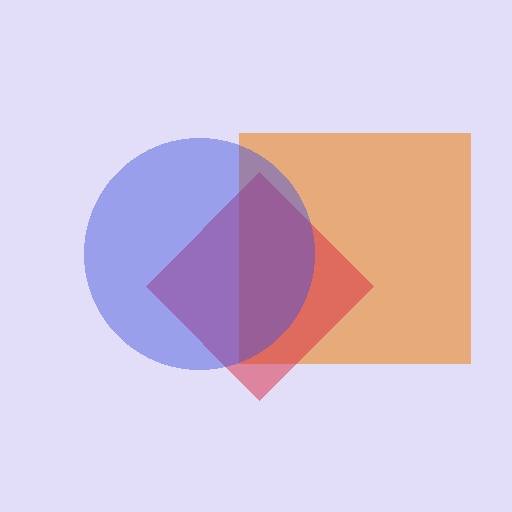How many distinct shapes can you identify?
There are 3 distinct shapes: an orange square, a red diamond, a blue circle.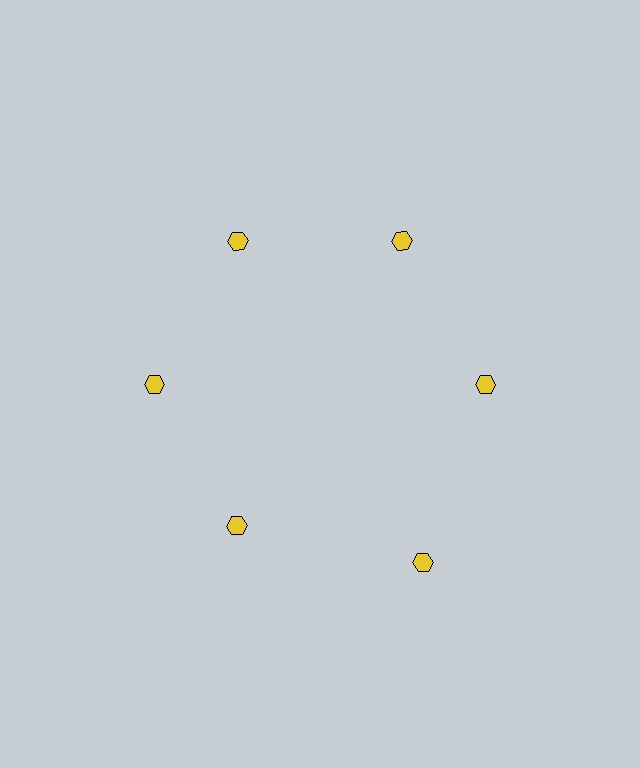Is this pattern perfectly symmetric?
No. The 6 yellow hexagons are arranged in a ring, but one element near the 5 o'clock position is pushed outward from the center, breaking the 6-fold rotational symmetry.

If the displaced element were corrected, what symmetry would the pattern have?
It would have 6-fold rotational symmetry — the pattern would map onto itself every 60 degrees.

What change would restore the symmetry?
The symmetry would be restored by moving it inward, back onto the ring so that all 6 hexagons sit at equal angles and equal distance from the center.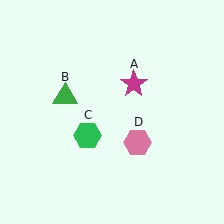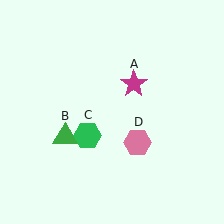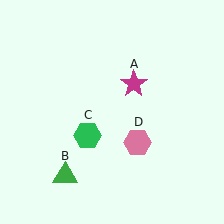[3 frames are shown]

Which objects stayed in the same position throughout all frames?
Magenta star (object A) and green hexagon (object C) and pink hexagon (object D) remained stationary.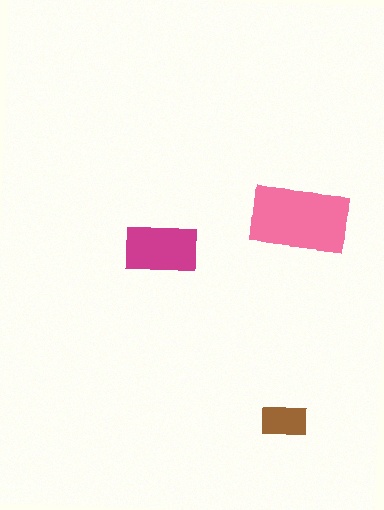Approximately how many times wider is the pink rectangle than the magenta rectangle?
About 1.5 times wider.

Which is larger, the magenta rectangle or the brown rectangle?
The magenta one.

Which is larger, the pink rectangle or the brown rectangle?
The pink one.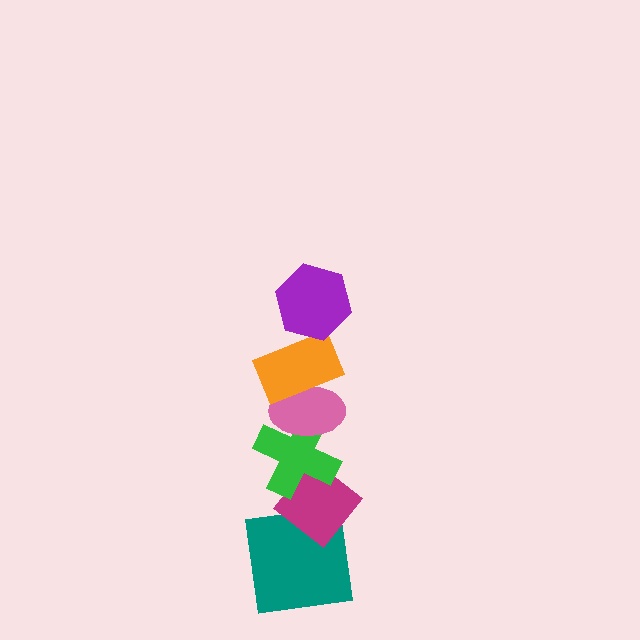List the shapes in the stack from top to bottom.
From top to bottom: the purple hexagon, the orange rectangle, the pink ellipse, the green cross, the magenta diamond, the teal square.